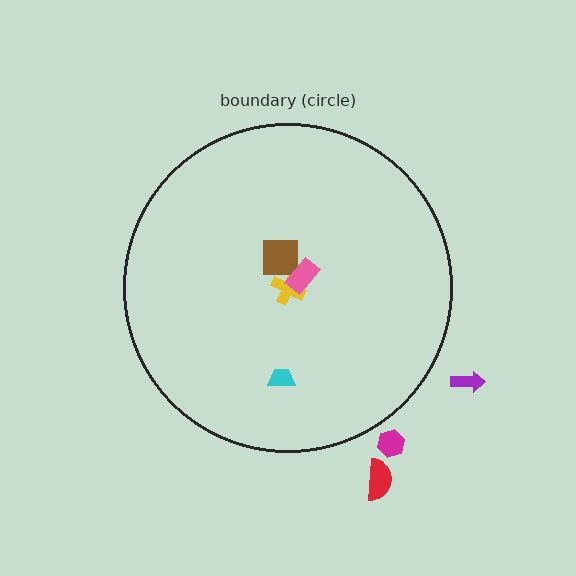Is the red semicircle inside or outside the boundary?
Outside.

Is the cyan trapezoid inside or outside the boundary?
Inside.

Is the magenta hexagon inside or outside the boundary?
Outside.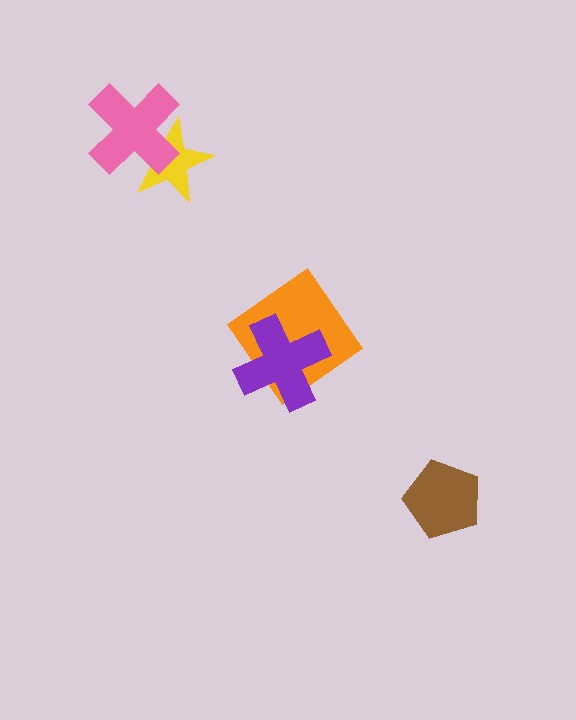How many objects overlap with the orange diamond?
1 object overlaps with the orange diamond.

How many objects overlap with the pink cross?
1 object overlaps with the pink cross.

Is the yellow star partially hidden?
Yes, it is partially covered by another shape.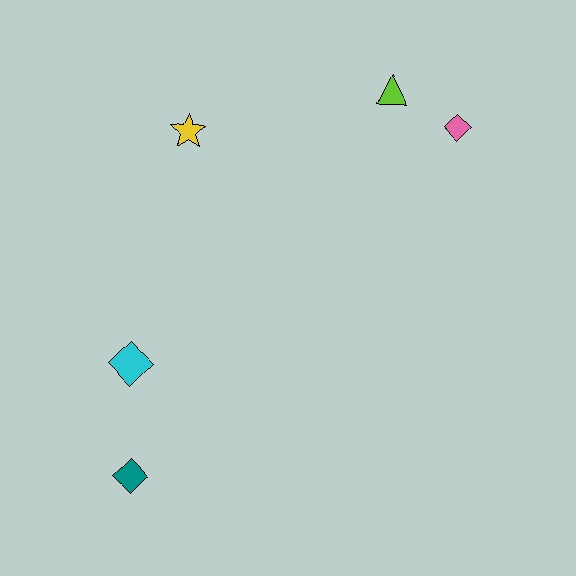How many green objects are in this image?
There are no green objects.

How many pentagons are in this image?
There are no pentagons.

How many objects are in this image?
There are 5 objects.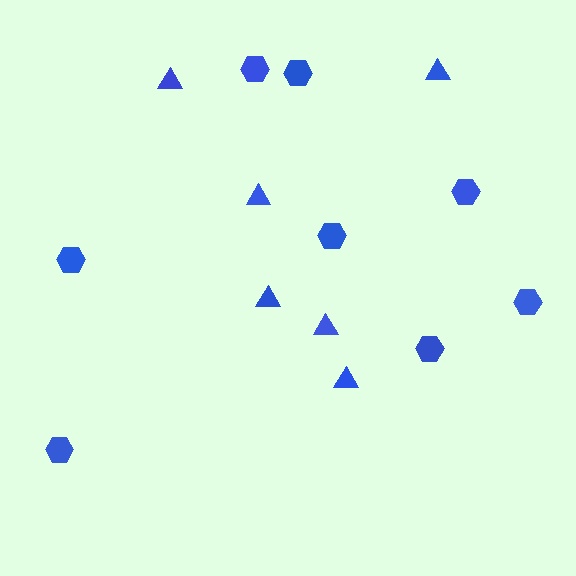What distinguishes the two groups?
There are 2 groups: one group of triangles (6) and one group of hexagons (8).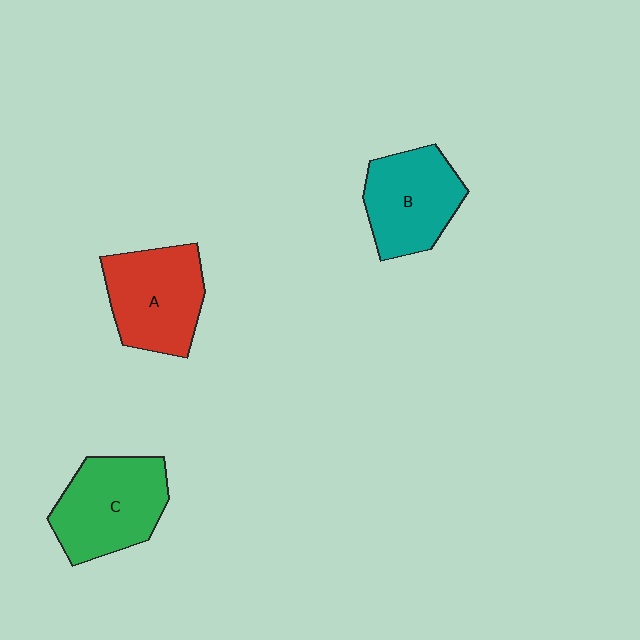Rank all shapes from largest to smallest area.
From largest to smallest: C (green), A (red), B (teal).